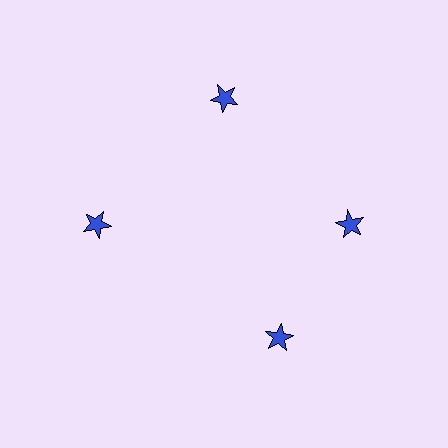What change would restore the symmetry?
The symmetry would be restored by rotating it back into even spacing with its neighbors so that all 4 stars sit at equal angles and equal distance from the center.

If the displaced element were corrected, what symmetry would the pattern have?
It would have 4-fold rotational symmetry — the pattern would map onto itself every 90 degrees.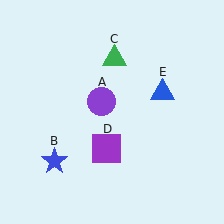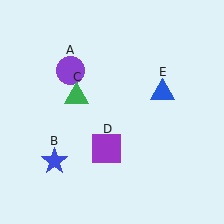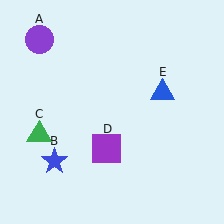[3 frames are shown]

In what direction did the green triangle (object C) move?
The green triangle (object C) moved down and to the left.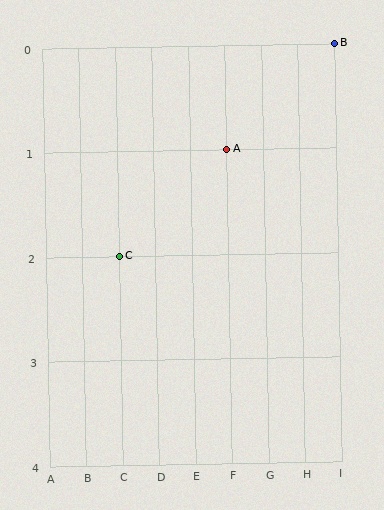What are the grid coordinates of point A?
Point A is at grid coordinates (F, 1).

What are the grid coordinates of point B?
Point B is at grid coordinates (I, 0).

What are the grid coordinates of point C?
Point C is at grid coordinates (C, 2).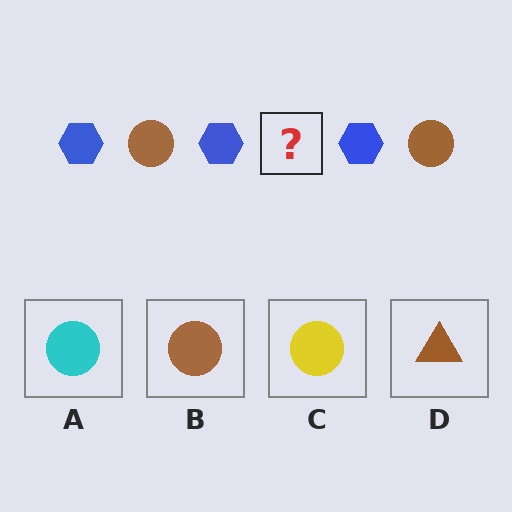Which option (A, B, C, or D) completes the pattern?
B.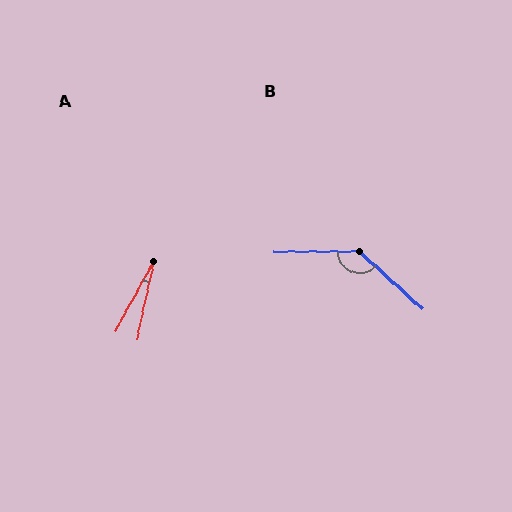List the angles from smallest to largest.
A (16°), B (137°).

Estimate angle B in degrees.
Approximately 137 degrees.